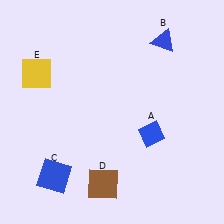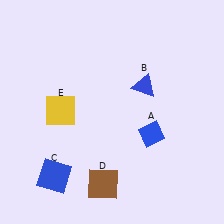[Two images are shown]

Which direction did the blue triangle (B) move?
The blue triangle (B) moved down.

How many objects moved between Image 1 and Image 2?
2 objects moved between the two images.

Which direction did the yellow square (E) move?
The yellow square (E) moved down.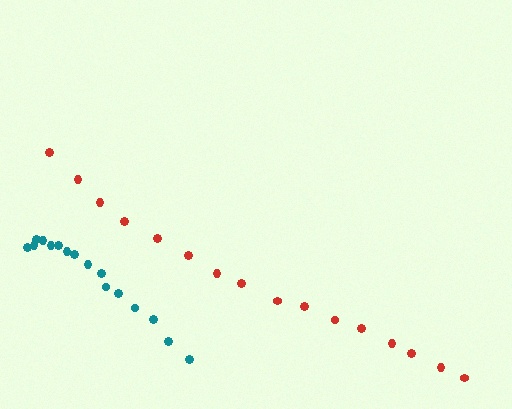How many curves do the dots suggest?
There are 2 distinct paths.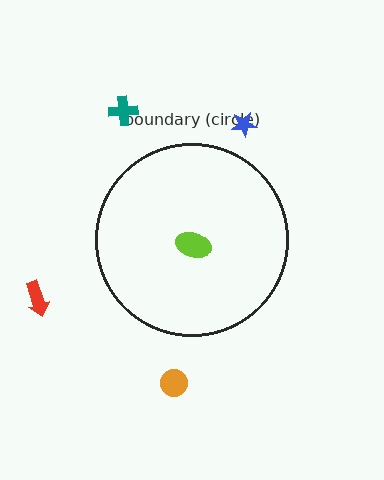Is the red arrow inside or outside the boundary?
Outside.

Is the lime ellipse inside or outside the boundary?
Inside.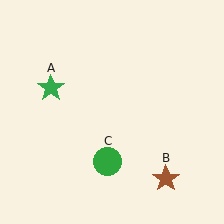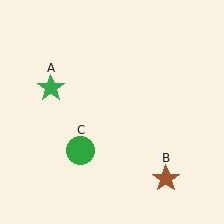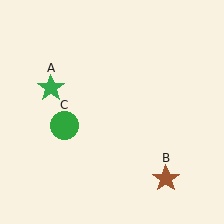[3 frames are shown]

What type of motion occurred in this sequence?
The green circle (object C) rotated clockwise around the center of the scene.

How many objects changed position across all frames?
1 object changed position: green circle (object C).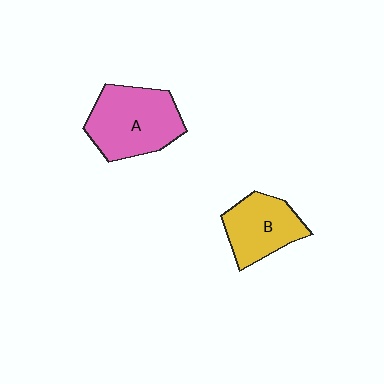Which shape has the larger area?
Shape A (pink).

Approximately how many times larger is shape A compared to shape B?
Approximately 1.4 times.